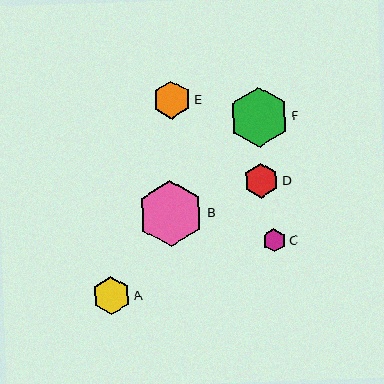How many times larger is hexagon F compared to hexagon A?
Hexagon F is approximately 1.6 times the size of hexagon A.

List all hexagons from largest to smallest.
From largest to smallest: B, F, E, A, D, C.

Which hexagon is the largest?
Hexagon B is the largest with a size of approximately 66 pixels.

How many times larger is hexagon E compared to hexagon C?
Hexagon E is approximately 1.7 times the size of hexagon C.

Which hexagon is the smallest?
Hexagon C is the smallest with a size of approximately 23 pixels.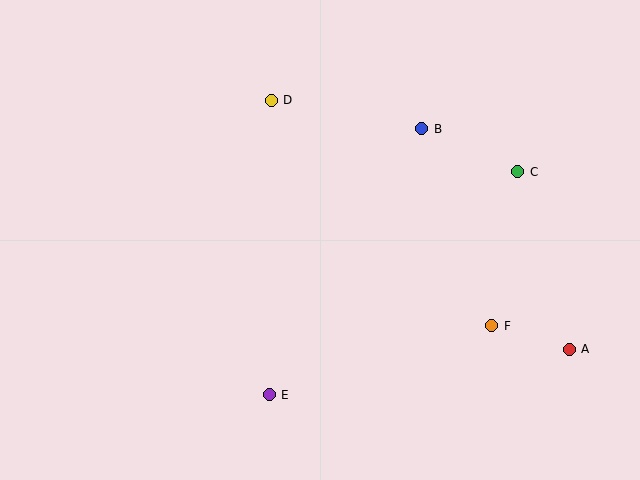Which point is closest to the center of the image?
Point D at (271, 100) is closest to the center.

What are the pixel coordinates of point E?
Point E is at (269, 395).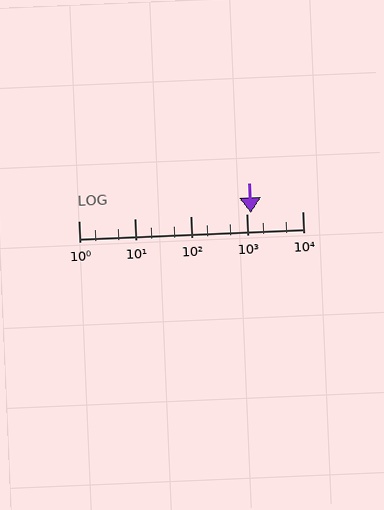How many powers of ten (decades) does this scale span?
The scale spans 4 decades, from 1 to 10000.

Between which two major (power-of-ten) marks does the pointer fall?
The pointer is between 1000 and 10000.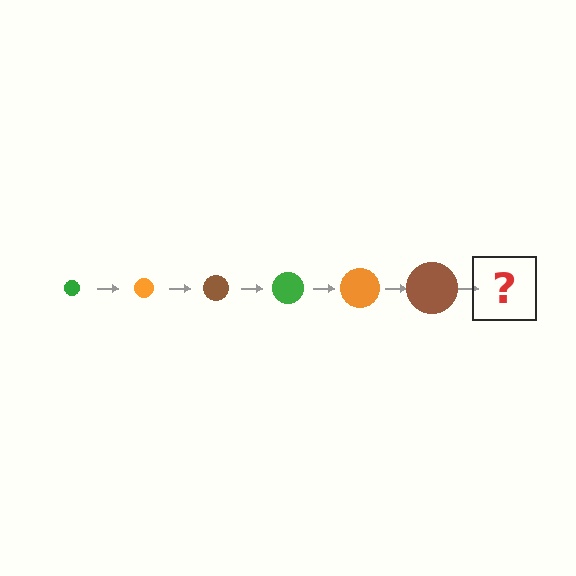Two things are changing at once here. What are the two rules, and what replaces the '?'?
The two rules are that the circle grows larger each step and the color cycles through green, orange, and brown. The '?' should be a green circle, larger than the previous one.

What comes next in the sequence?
The next element should be a green circle, larger than the previous one.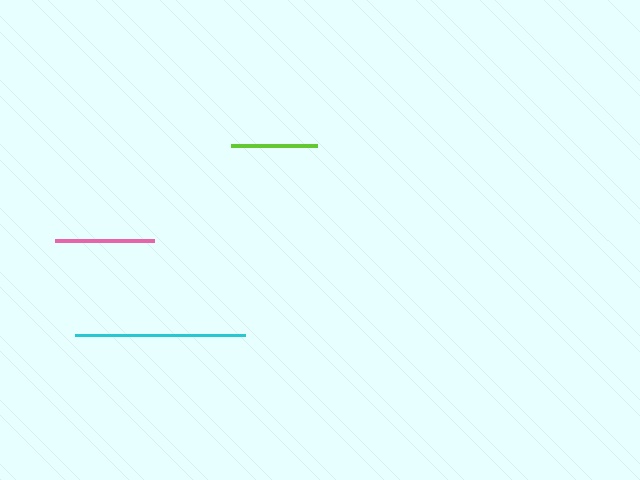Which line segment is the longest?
The cyan line is the longest at approximately 170 pixels.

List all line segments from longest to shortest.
From longest to shortest: cyan, pink, lime.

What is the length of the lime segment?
The lime segment is approximately 87 pixels long.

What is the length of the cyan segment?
The cyan segment is approximately 170 pixels long.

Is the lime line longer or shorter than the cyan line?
The cyan line is longer than the lime line.